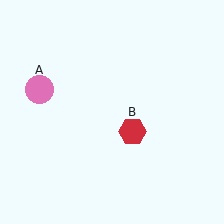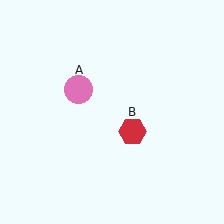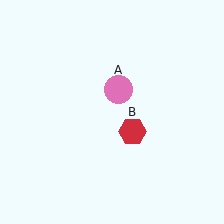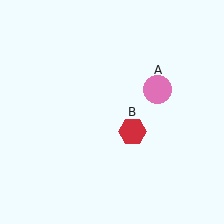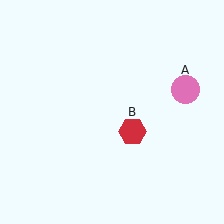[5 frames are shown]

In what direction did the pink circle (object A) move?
The pink circle (object A) moved right.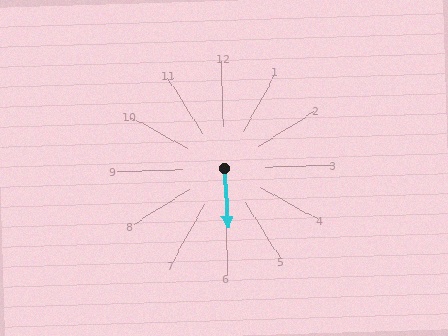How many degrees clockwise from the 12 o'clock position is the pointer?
Approximately 178 degrees.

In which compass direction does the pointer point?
South.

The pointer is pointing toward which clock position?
Roughly 6 o'clock.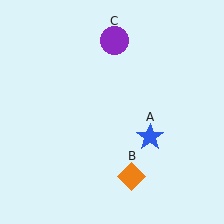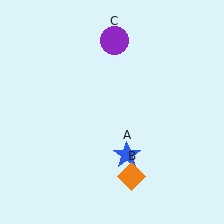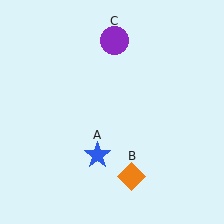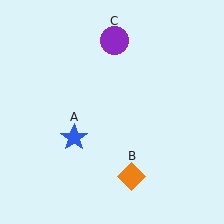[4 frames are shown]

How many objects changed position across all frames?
1 object changed position: blue star (object A).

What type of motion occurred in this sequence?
The blue star (object A) rotated clockwise around the center of the scene.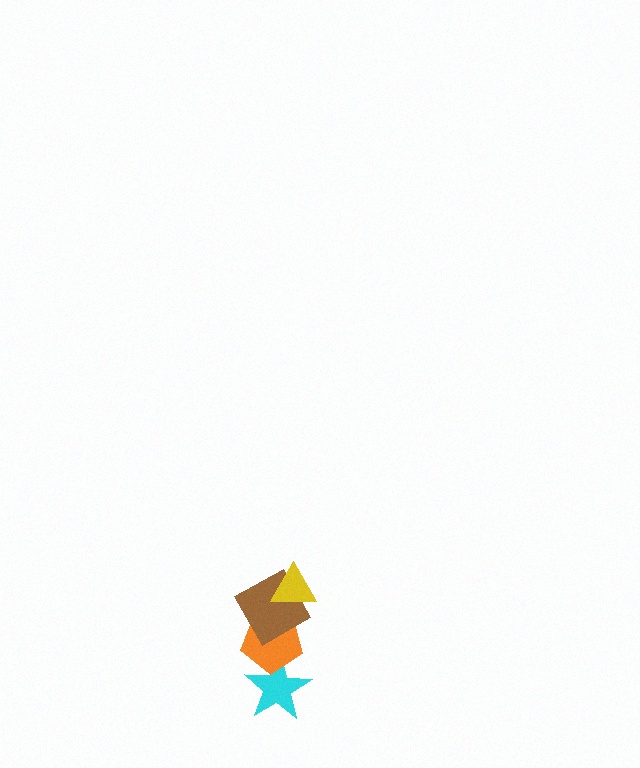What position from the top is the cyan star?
The cyan star is 4th from the top.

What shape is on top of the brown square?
The yellow triangle is on top of the brown square.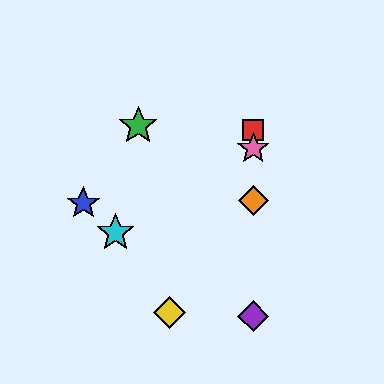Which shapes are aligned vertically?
The red square, the purple diamond, the orange diamond, the pink star are aligned vertically.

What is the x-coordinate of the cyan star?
The cyan star is at x≈115.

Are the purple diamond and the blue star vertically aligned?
No, the purple diamond is at x≈253 and the blue star is at x≈83.